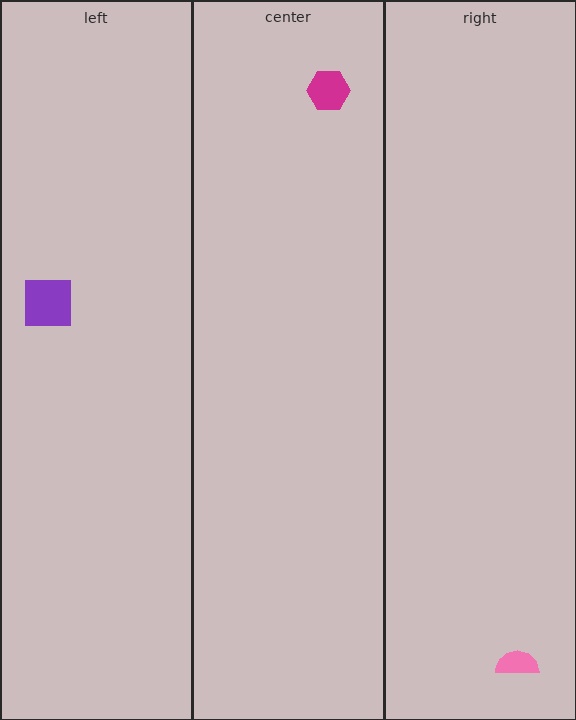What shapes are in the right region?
The pink semicircle.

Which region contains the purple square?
The left region.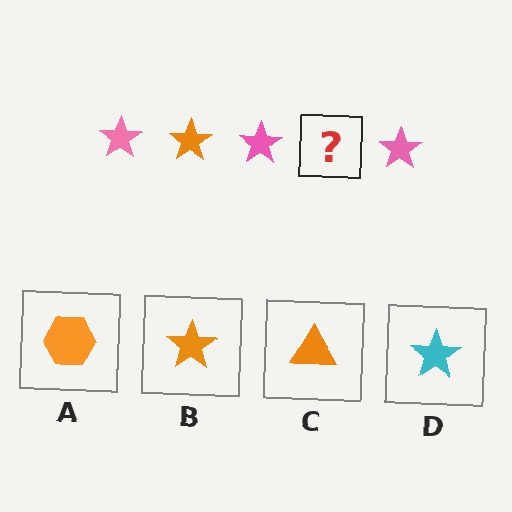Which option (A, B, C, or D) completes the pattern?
B.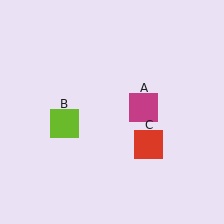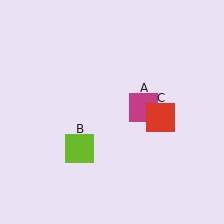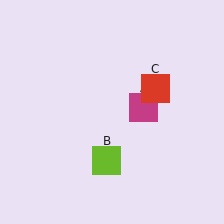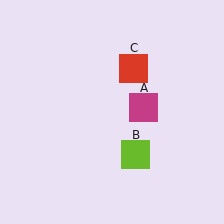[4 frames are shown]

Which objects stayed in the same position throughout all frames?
Magenta square (object A) remained stationary.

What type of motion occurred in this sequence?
The lime square (object B), red square (object C) rotated counterclockwise around the center of the scene.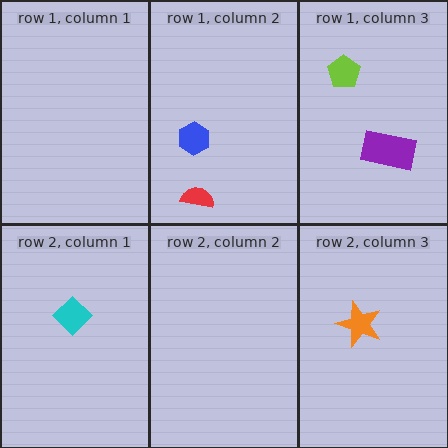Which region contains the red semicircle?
The row 1, column 2 region.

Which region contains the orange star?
The row 2, column 3 region.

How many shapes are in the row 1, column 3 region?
2.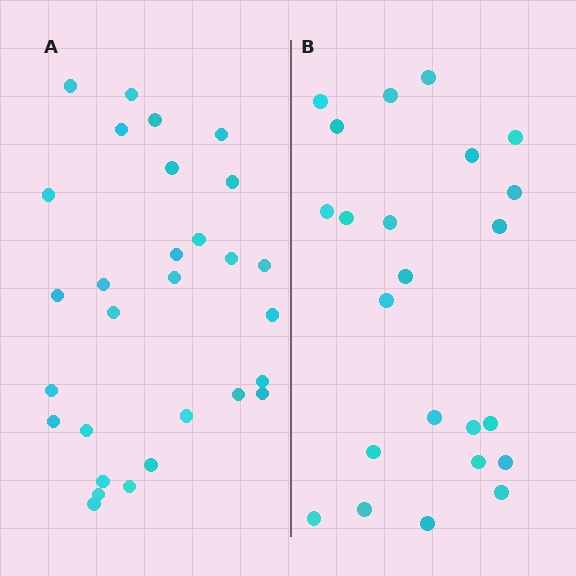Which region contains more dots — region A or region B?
Region A (the left region) has more dots.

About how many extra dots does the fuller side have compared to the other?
Region A has about 6 more dots than region B.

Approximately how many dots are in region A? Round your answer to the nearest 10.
About 30 dots. (The exact count is 29, which rounds to 30.)